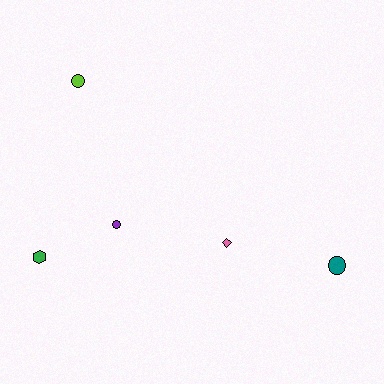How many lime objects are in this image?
There is 1 lime object.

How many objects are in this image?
There are 5 objects.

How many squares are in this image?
There are no squares.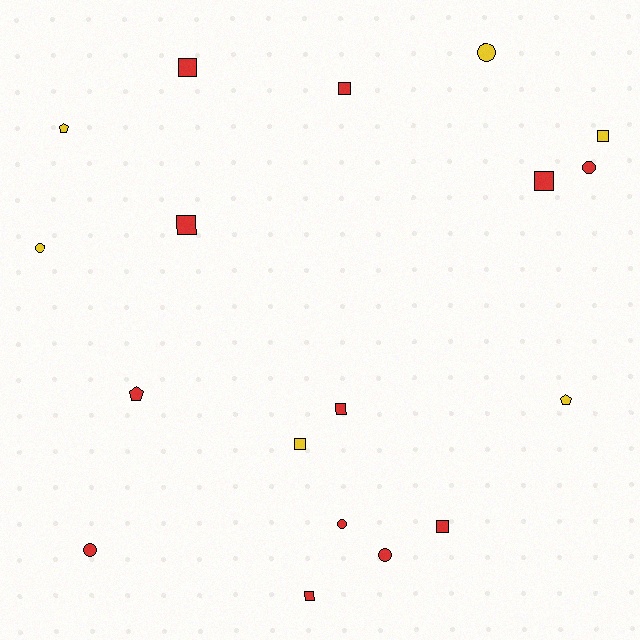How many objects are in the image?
There are 18 objects.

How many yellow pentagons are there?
There are 2 yellow pentagons.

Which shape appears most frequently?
Square, with 9 objects.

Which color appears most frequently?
Red, with 12 objects.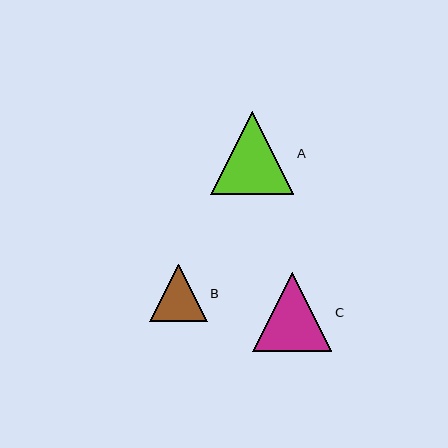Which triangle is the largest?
Triangle A is the largest with a size of approximately 83 pixels.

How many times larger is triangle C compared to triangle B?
Triangle C is approximately 1.4 times the size of triangle B.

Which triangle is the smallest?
Triangle B is the smallest with a size of approximately 57 pixels.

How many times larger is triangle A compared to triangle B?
Triangle A is approximately 1.5 times the size of triangle B.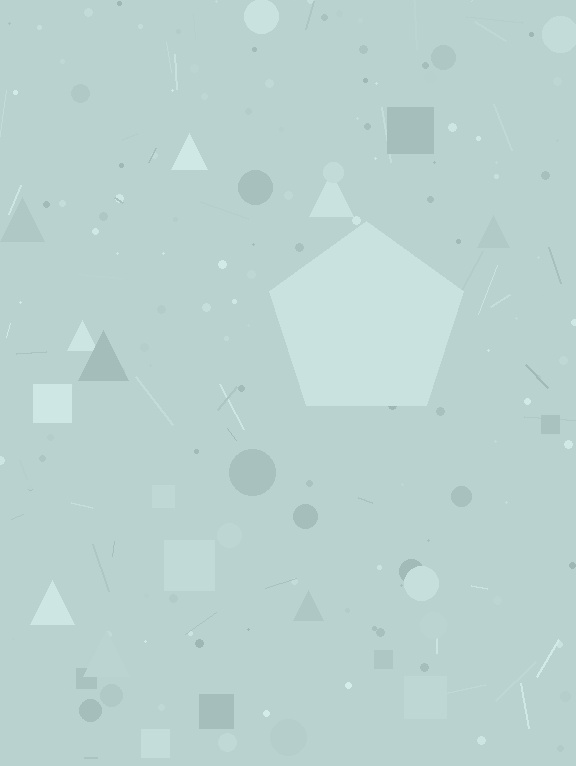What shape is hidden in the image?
A pentagon is hidden in the image.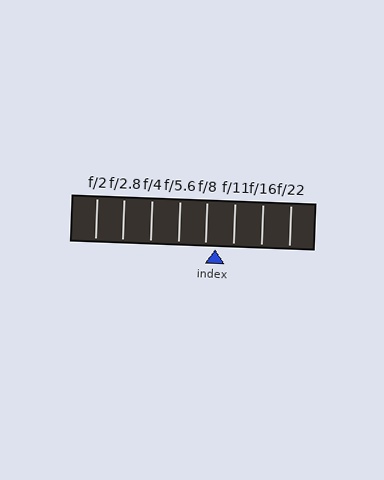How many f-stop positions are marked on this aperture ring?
There are 8 f-stop positions marked.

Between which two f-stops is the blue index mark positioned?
The index mark is between f/8 and f/11.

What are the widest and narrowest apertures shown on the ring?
The widest aperture shown is f/2 and the narrowest is f/22.